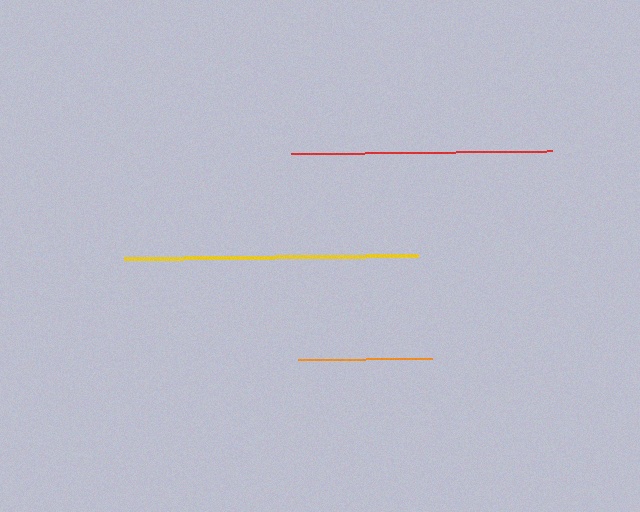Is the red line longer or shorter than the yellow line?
The yellow line is longer than the red line.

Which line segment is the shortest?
The orange line is the shortest at approximately 134 pixels.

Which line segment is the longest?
The yellow line is the longest at approximately 294 pixels.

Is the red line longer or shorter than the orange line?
The red line is longer than the orange line.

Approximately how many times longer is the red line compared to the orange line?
The red line is approximately 2.0 times the length of the orange line.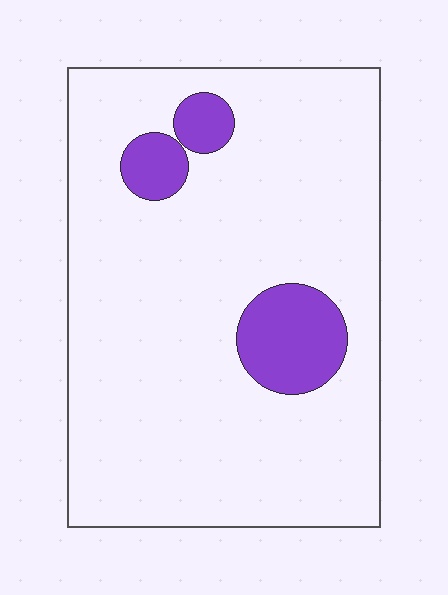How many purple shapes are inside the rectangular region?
3.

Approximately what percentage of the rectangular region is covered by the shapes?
Approximately 10%.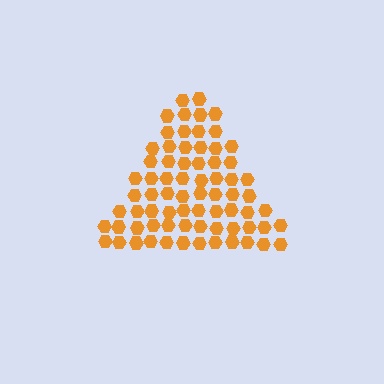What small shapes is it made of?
It is made of small hexagons.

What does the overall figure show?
The overall figure shows a triangle.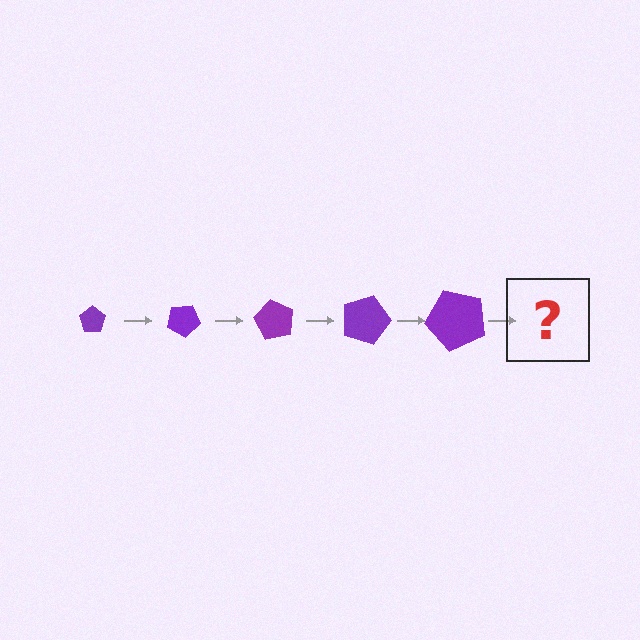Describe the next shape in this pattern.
It should be a pentagon, larger than the previous one and rotated 150 degrees from the start.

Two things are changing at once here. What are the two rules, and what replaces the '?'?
The two rules are that the pentagon grows larger each step and it rotates 30 degrees each step. The '?' should be a pentagon, larger than the previous one and rotated 150 degrees from the start.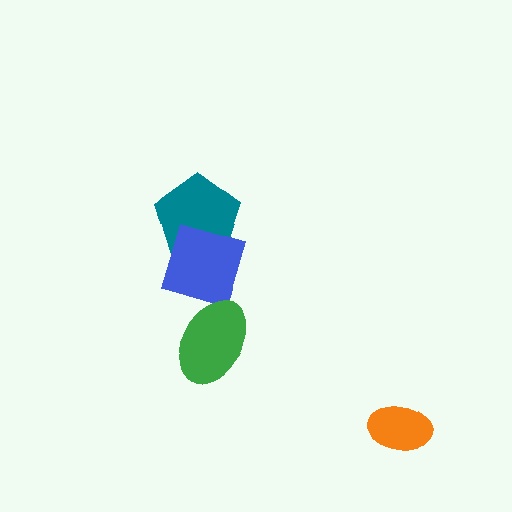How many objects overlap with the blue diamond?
2 objects overlap with the blue diamond.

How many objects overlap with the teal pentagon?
1 object overlaps with the teal pentagon.